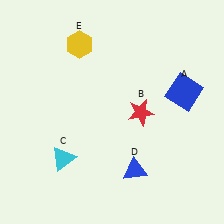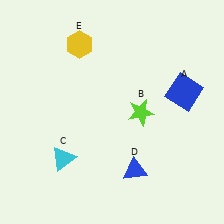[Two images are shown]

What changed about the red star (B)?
In Image 1, B is red. In Image 2, it changed to lime.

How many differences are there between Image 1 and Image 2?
There is 1 difference between the two images.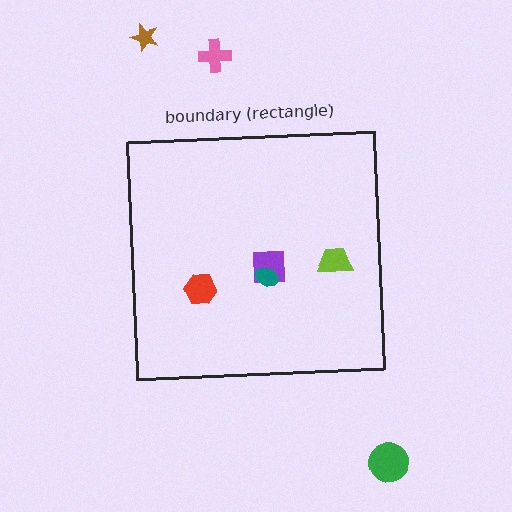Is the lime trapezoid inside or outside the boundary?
Inside.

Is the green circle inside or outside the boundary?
Outside.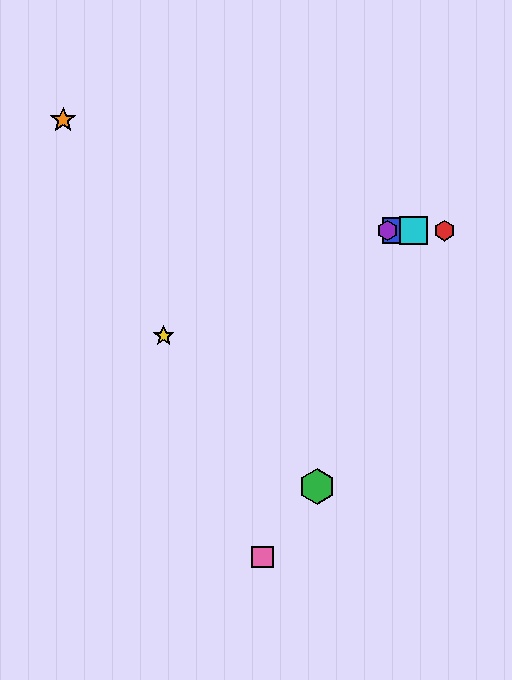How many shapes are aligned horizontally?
4 shapes (the red hexagon, the blue square, the purple hexagon, the cyan square) are aligned horizontally.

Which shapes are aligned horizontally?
The red hexagon, the blue square, the purple hexagon, the cyan square are aligned horizontally.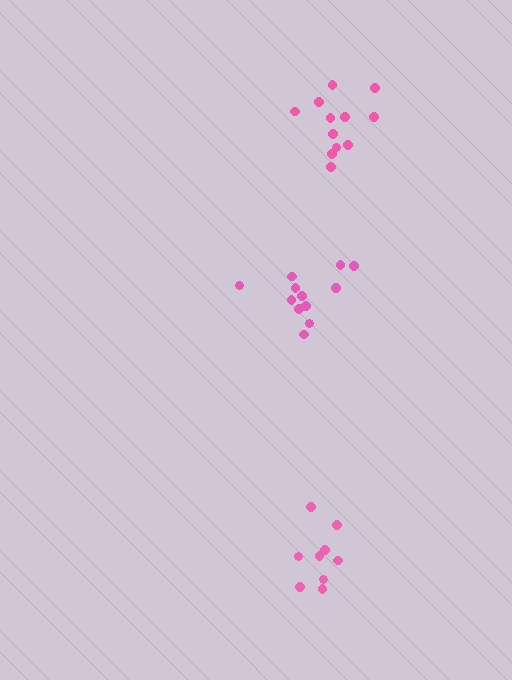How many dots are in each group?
Group 1: 9 dots, Group 2: 12 dots, Group 3: 12 dots (33 total).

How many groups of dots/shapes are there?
There are 3 groups.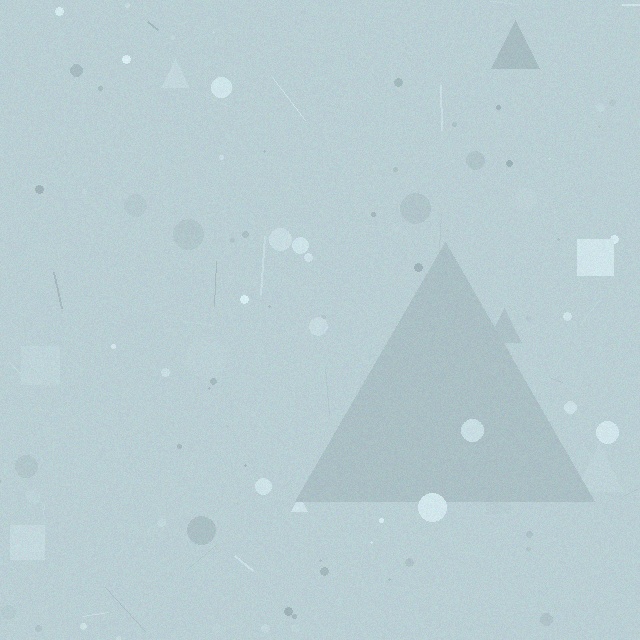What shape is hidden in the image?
A triangle is hidden in the image.